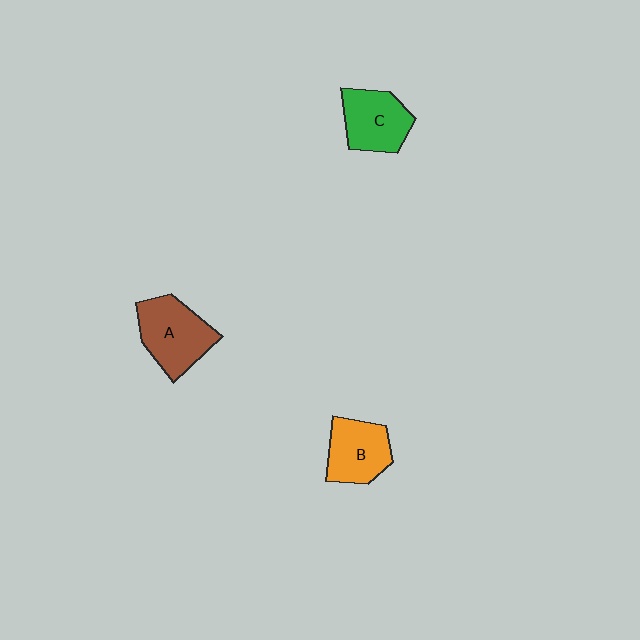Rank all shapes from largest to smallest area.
From largest to smallest: A (brown), C (green), B (orange).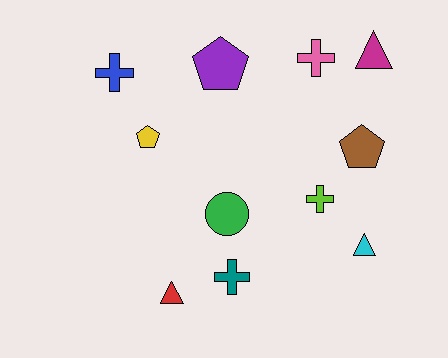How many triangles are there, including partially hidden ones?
There are 3 triangles.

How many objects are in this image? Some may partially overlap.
There are 11 objects.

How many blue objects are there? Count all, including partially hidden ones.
There is 1 blue object.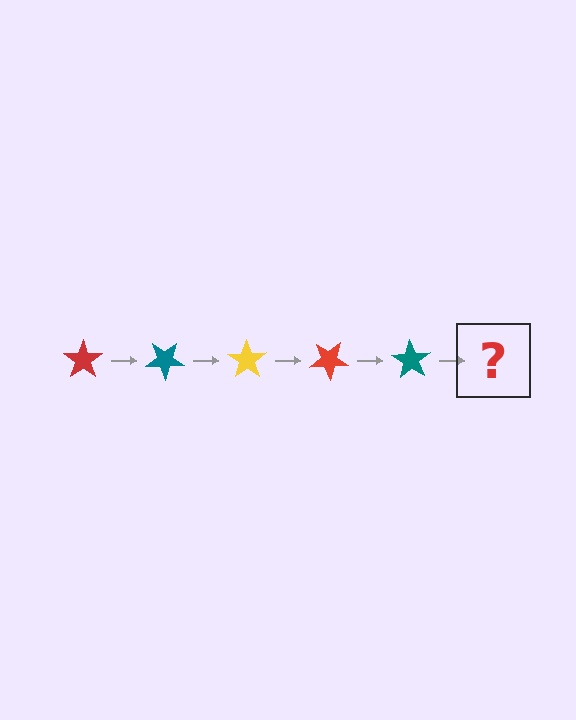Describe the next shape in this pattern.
It should be a yellow star, rotated 175 degrees from the start.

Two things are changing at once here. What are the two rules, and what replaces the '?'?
The two rules are that it rotates 35 degrees each step and the color cycles through red, teal, and yellow. The '?' should be a yellow star, rotated 175 degrees from the start.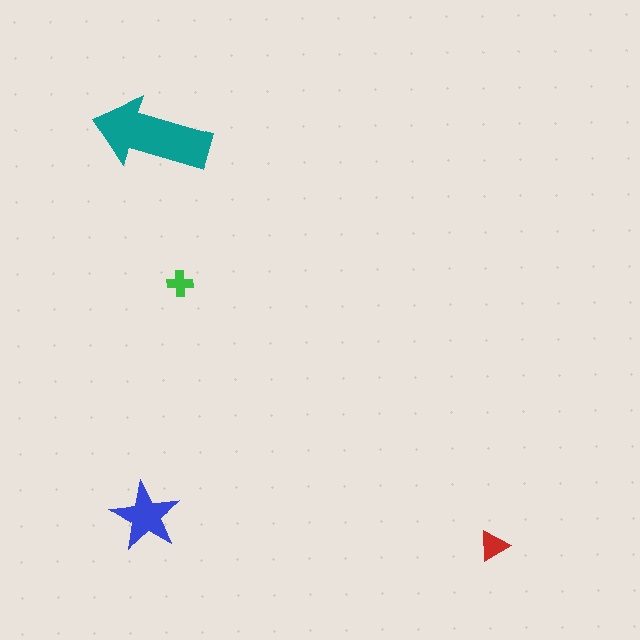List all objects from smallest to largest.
The green cross, the red triangle, the blue star, the teal arrow.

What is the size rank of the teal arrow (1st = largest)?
1st.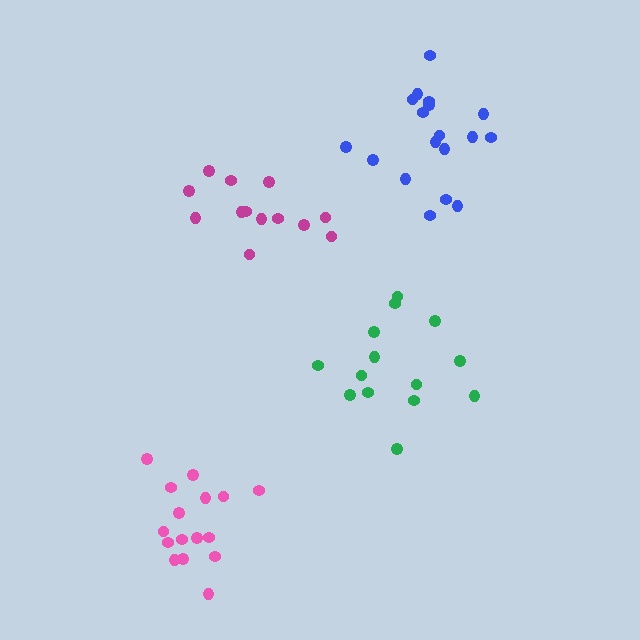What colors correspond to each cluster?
The clusters are colored: blue, magenta, green, pink.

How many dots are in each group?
Group 1: 18 dots, Group 2: 13 dots, Group 3: 14 dots, Group 4: 16 dots (61 total).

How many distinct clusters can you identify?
There are 4 distinct clusters.